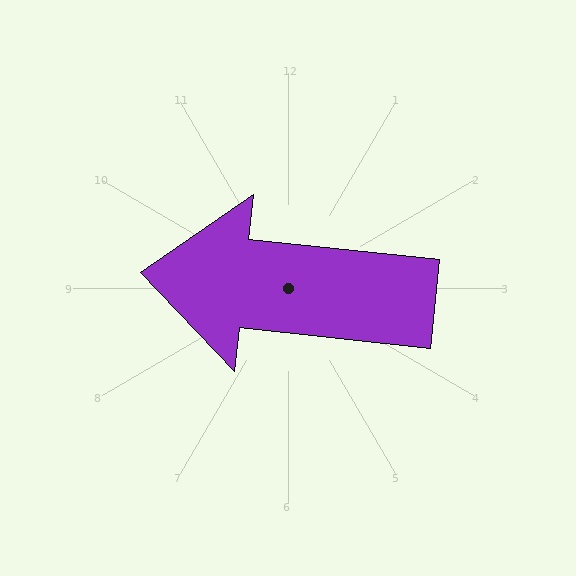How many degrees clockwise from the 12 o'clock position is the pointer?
Approximately 276 degrees.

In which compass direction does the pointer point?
West.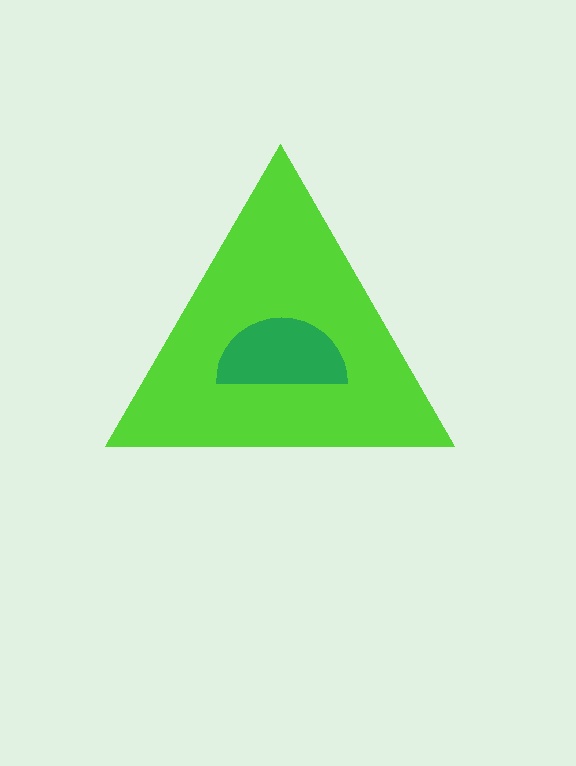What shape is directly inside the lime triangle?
The green semicircle.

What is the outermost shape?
The lime triangle.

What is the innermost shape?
The green semicircle.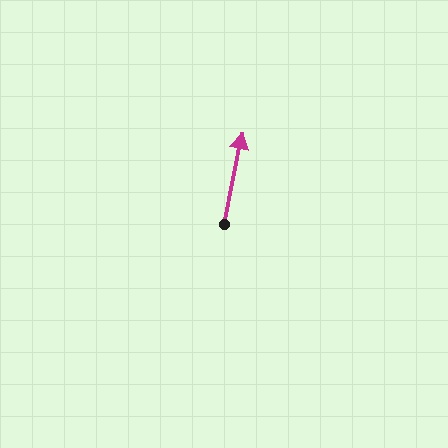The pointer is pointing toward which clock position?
Roughly 12 o'clock.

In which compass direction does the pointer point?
North.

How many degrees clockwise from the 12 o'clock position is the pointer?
Approximately 11 degrees.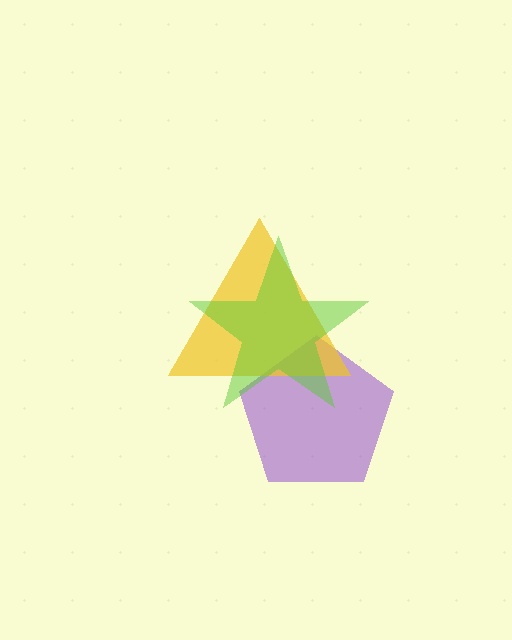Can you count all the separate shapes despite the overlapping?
Yes, there are 3 separate shapes.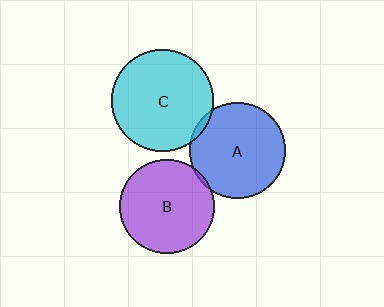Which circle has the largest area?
Circle C (cyan).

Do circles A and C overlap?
Yes.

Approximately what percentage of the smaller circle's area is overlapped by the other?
Approximately 5%.